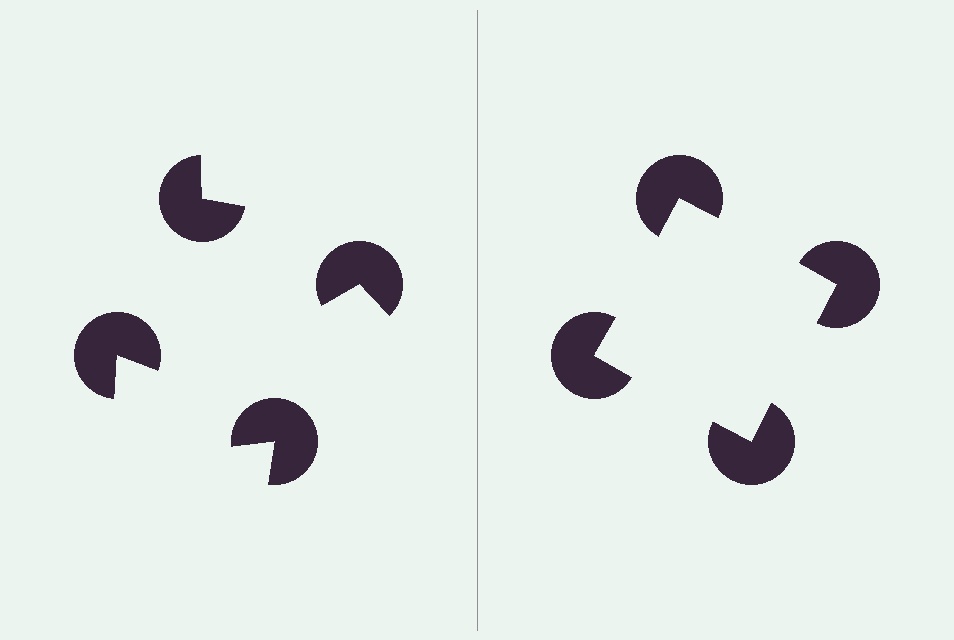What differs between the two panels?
The pac-man discs are positioned identically on both sides; only the wedge orientations differ. On the right they align to a square; on the left they are misaligned.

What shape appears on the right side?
An illusory square.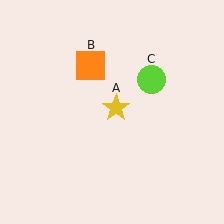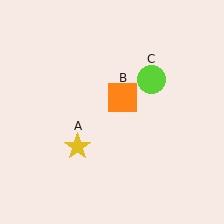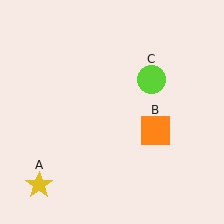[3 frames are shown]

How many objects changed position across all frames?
2 objects changed position: yellow star (object A), orange square (object B).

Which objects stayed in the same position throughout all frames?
Lime circle (object C) remained stationary.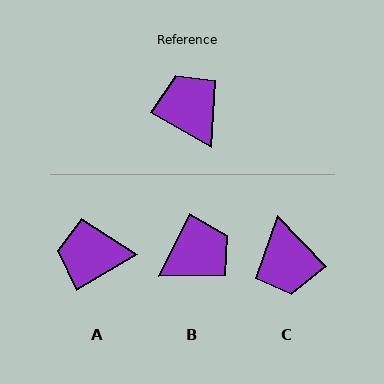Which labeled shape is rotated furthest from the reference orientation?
C, about 163 degrees away.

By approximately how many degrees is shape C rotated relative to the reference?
Approximately 163 degrees counter-clockwise.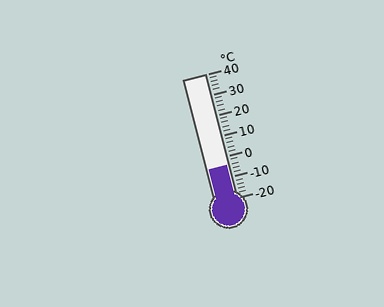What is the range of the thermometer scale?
The thermometer scale ranges from -20°C to 40°C.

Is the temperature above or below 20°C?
The temperature is below 20°C.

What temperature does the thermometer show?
The thermometer shows approximately -4°C.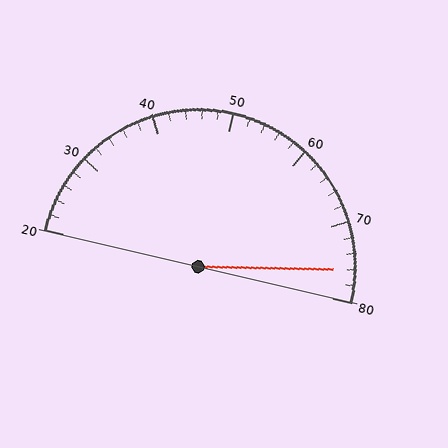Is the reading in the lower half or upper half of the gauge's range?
The reading is in the upper half of the range (20 to 80).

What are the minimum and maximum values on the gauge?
The gauge ranges from 20 to 80.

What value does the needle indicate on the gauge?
The needle indicates approximately 76.